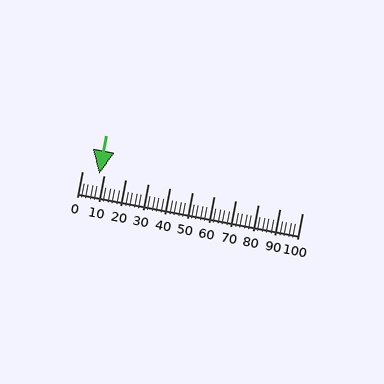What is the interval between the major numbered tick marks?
The major tick marks are spaced 10 units apart.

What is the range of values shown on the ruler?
The ruler shows values from 0 to 100.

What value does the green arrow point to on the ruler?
The green arrow points to approximately 8.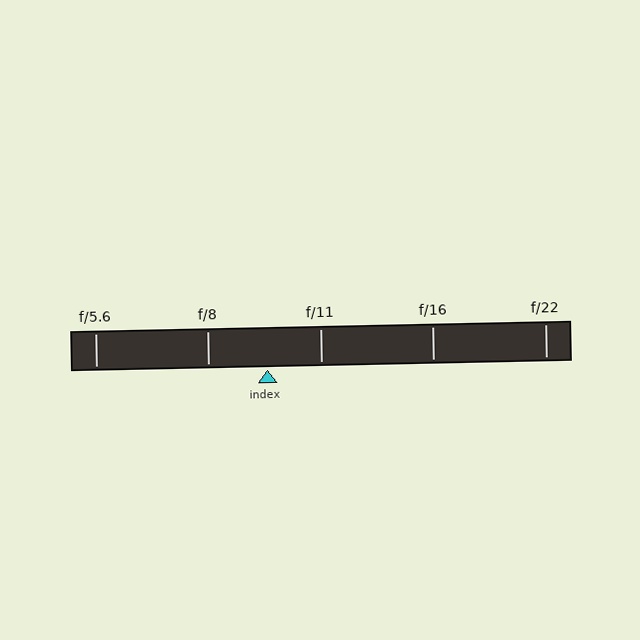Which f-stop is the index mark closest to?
The index mark is closest to f/11.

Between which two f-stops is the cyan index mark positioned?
The index mark is between f/8 and f/11.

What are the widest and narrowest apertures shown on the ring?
The widest aperture shown is f/5.6 and the narrowest is f/22.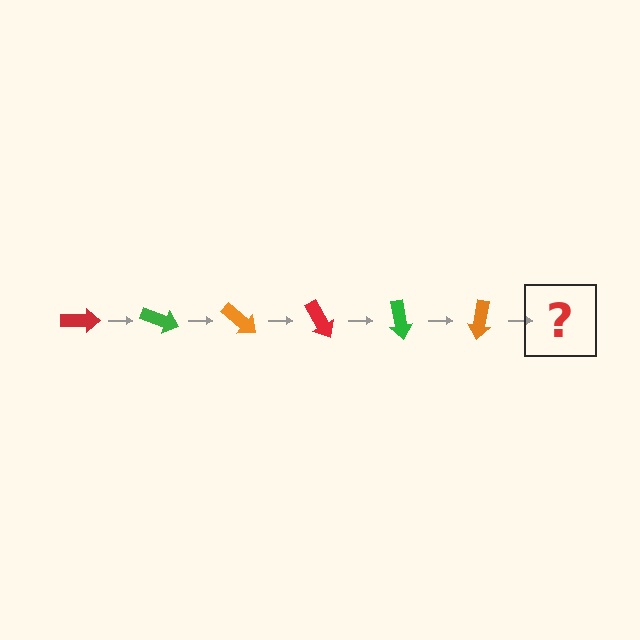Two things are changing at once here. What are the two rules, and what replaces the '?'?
The two rules are that it rotates 20 degrees each step and the color cycles through red, green, and orange. The '?' should be a red arrow, rotated 120 degrees from the start.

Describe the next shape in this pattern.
It should be a red arrow, rotated 120 degrees from the start.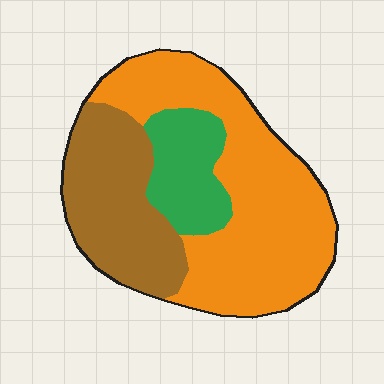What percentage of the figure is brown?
Brown takes up between a sixth and a third of the figure.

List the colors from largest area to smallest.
From largest to smallest: orange, brown, green.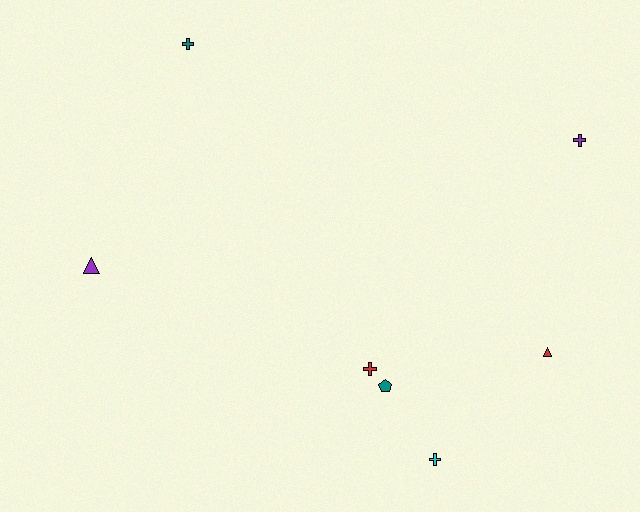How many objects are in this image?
There are 7 objects.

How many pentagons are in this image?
There is 1 pentagon.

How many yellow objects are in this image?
There are no yellow objects.